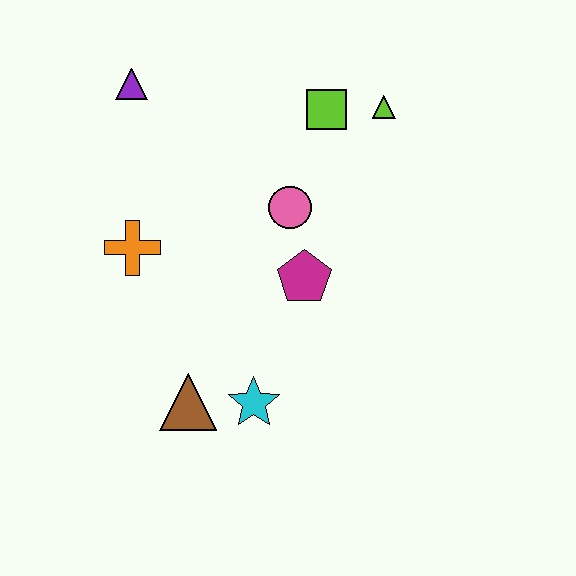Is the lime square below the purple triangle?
Yes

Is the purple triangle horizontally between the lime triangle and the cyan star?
No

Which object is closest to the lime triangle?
The lime square is closest to the lime triangle.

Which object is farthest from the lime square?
The brown triangle is farthest from the lime square.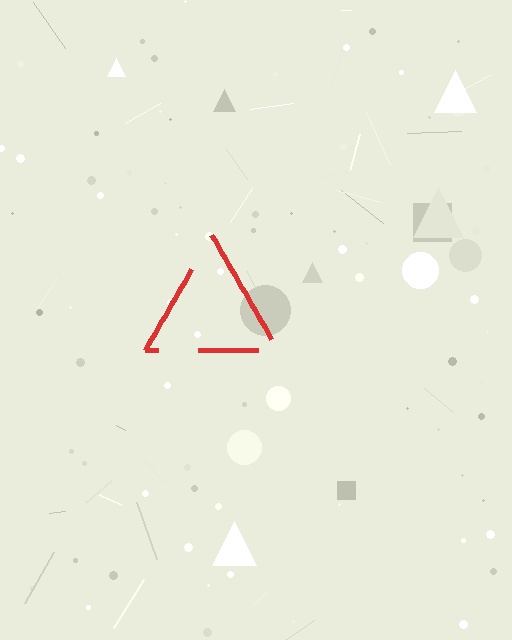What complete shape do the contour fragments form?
The contour fragments form a triangle.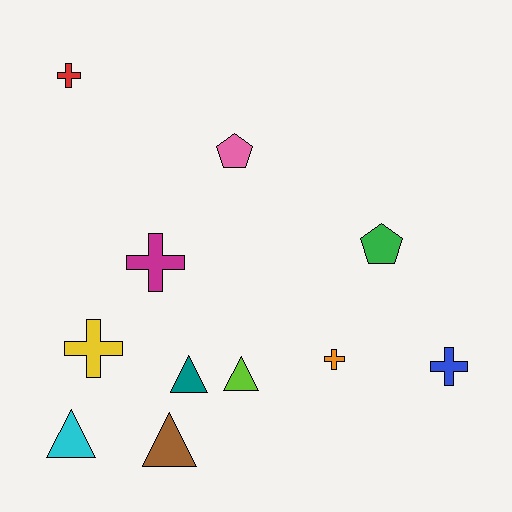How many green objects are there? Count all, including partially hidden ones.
There is 1 green object.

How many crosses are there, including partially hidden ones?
There are 5 crosses.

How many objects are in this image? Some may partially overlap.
There are 11 objects.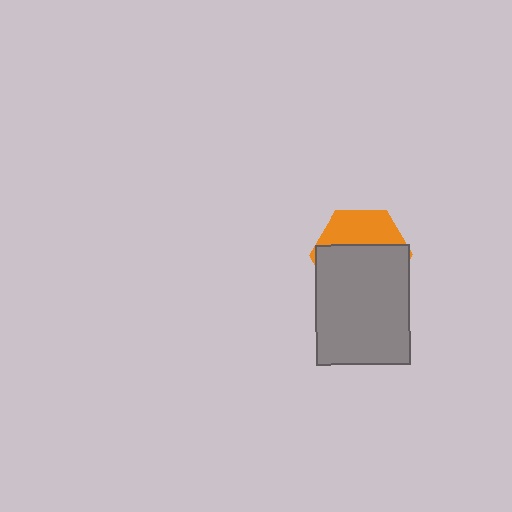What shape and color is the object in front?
The object in front is a gray rectangle.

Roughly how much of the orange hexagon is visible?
A small part of it is visible (roughly 36%).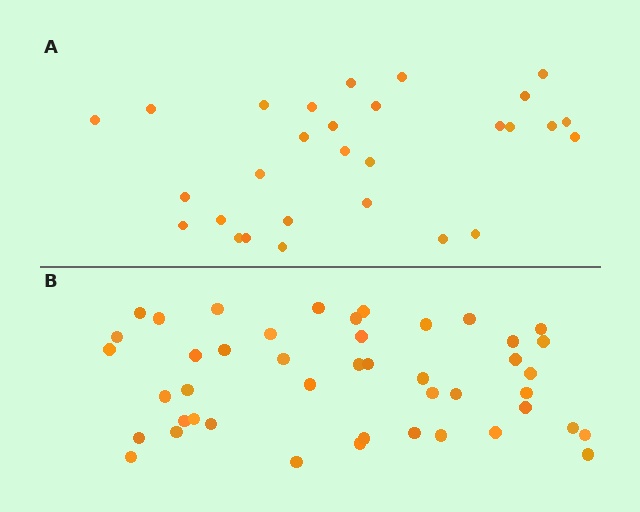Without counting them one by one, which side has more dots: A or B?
Region B (the bottom region) has more dots.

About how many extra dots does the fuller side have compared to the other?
Region B has approximately 15 more dots than region A.